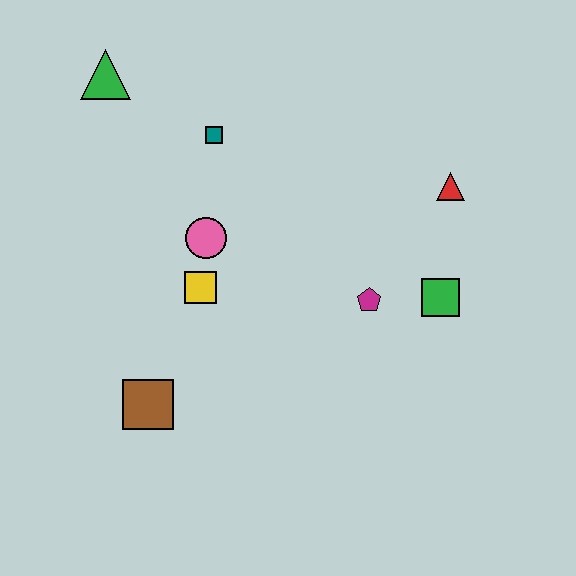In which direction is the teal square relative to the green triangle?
The teal square is to the right of the green triangle.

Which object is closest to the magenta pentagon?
The green square is closest to the magenta pentagon.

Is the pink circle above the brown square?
Yes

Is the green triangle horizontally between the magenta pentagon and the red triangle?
No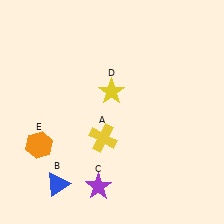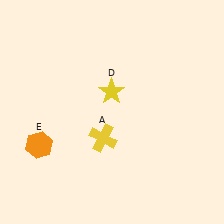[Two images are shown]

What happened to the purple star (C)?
The purple star (C) was removed in Image 2. It was in the bottom-left area of Image 1.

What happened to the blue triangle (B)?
The blue triangle (B) was removed in Image 2. It was in the bottom-left area of Image 1.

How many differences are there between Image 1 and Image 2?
There are 2 differences between the two images.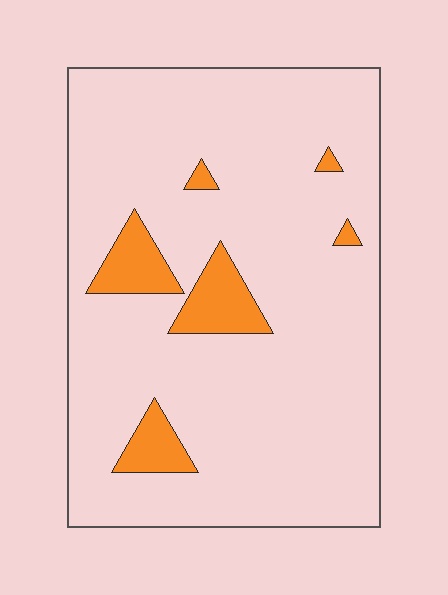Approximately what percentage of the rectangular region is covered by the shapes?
Approximately 10%.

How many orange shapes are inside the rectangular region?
6.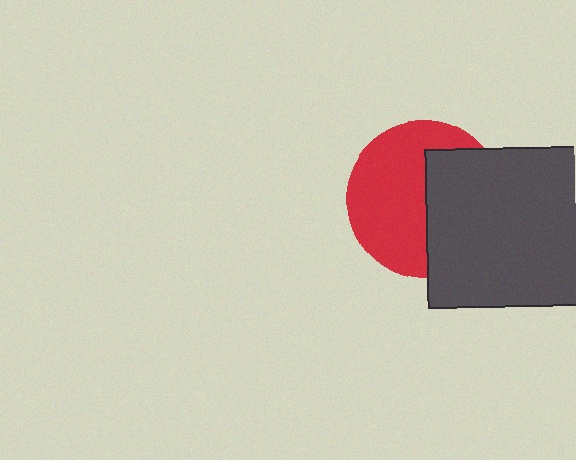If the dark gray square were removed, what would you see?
You would see the complete red circle.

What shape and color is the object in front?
The object in front is a dark gray square.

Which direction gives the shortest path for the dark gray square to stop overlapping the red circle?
Moving right gives the shortest separation.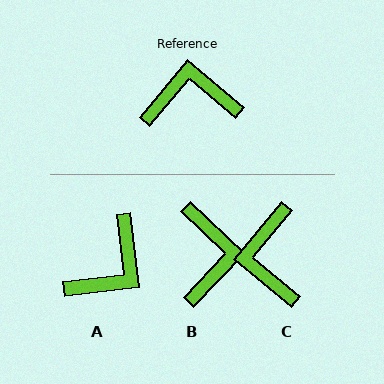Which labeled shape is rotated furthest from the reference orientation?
A, about 133 degrees away.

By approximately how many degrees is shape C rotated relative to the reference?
Approximately 90 degrees counter-clockwise.